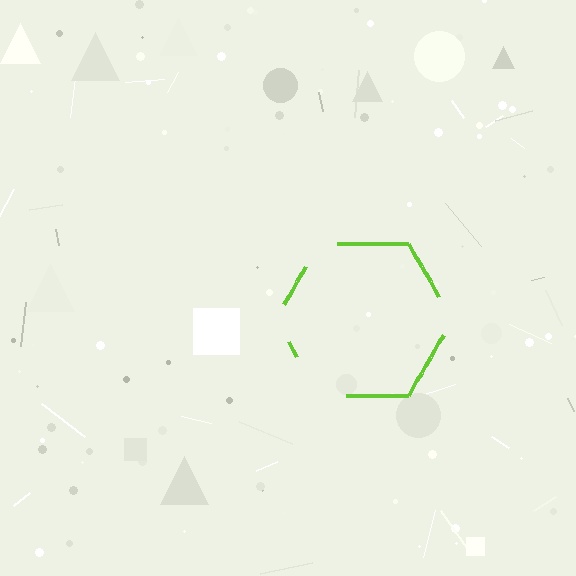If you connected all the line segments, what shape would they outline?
They would outline a hexagon.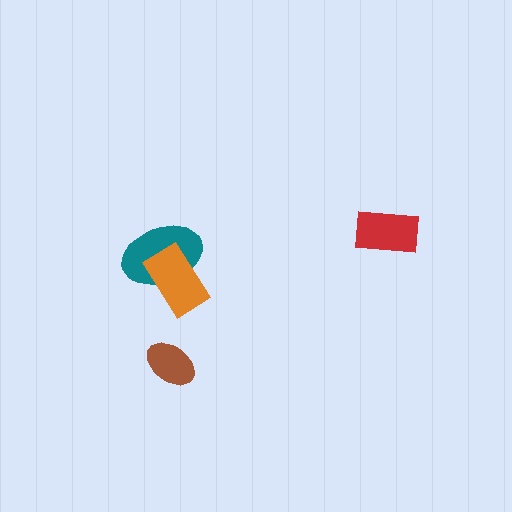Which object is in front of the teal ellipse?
The orange rectangle is in front of the teal ellipse.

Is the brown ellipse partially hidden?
No, no other shape covers it.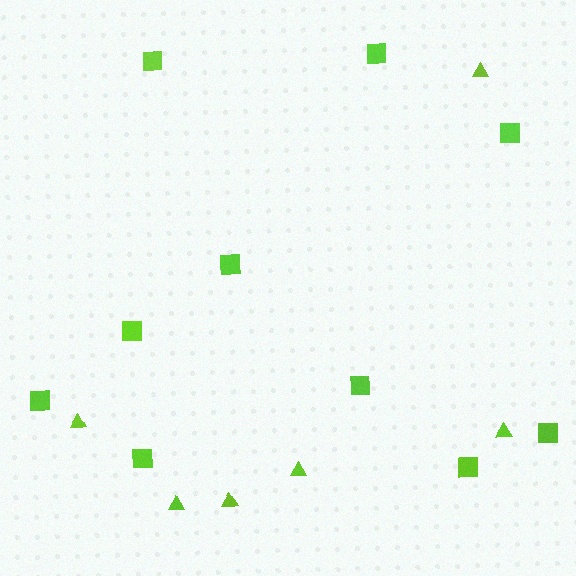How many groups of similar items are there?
There are 2 groups: one group of squares (10) and one group of triangles (6).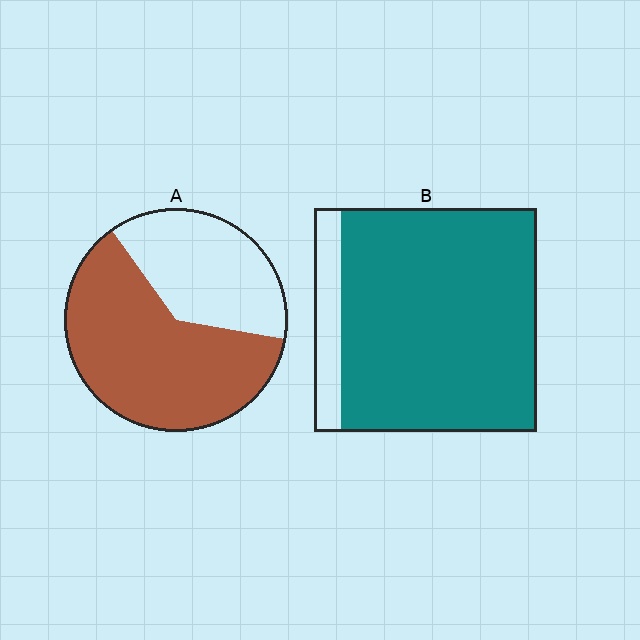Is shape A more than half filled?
Yes.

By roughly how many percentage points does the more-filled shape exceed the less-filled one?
By roughly 25 percentage points (B over A).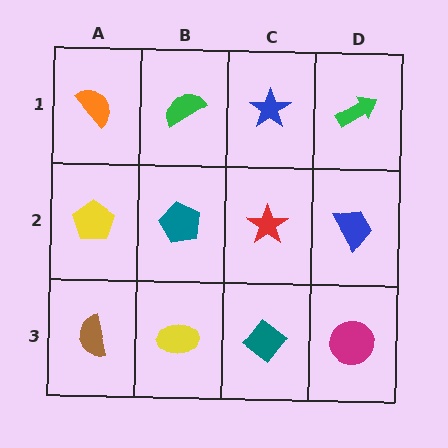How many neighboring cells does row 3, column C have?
3.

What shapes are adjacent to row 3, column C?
A red star (row 2, column C), a yellow ellipse (row 3, column B), a magenta circle (row 3, column D).